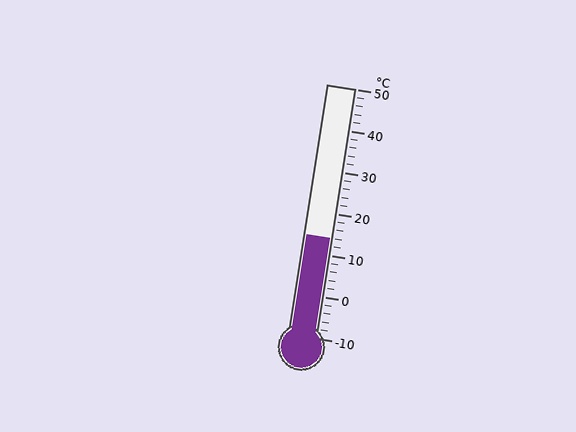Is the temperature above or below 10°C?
The temperature is above 10°C.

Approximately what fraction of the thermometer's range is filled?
The thermometer is filled to approximately 40% of its range.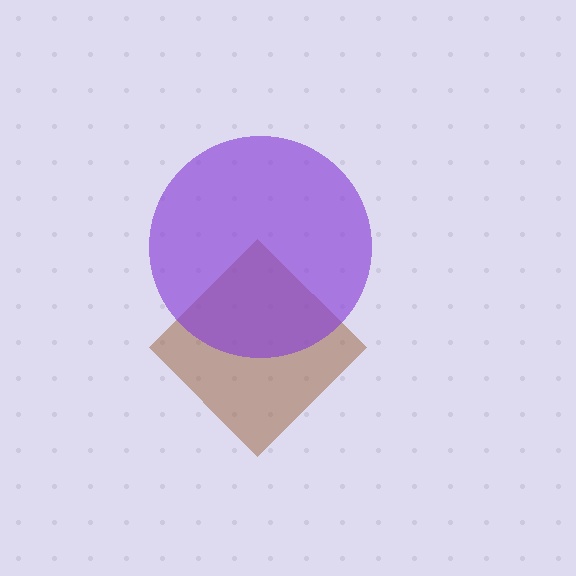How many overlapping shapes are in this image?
There are 2 overlapping shapes in the image.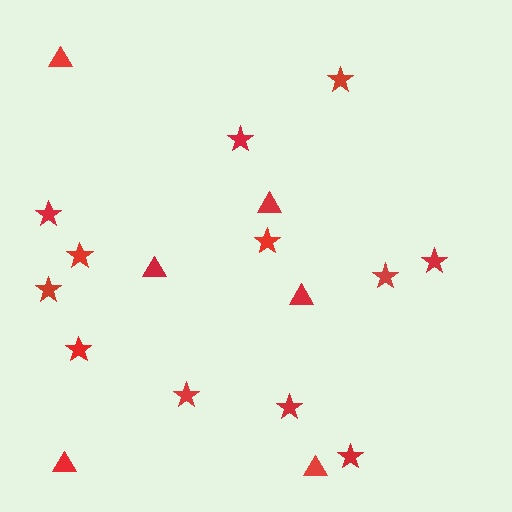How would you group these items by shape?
There are 2 groups: one group of stars (12) and one group of triangles (6).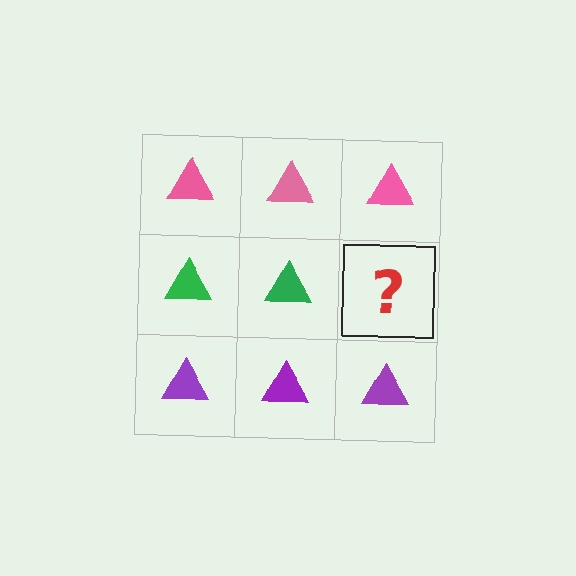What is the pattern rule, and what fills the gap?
The rule is that each row has a consistent color. The gap should be filled with a green triangle.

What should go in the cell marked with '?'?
The missing cell should contain a green triangle.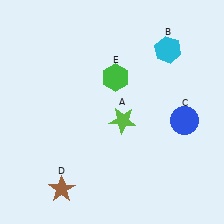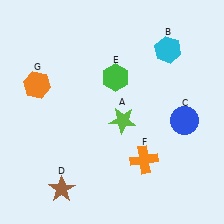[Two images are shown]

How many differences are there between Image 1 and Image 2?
There are 2 differences between the two images.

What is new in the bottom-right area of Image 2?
An orange cross (F) was added in the bottom-right area of Image 2.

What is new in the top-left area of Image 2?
An orange hexagon (G) was added in the top-left area of Image 2.